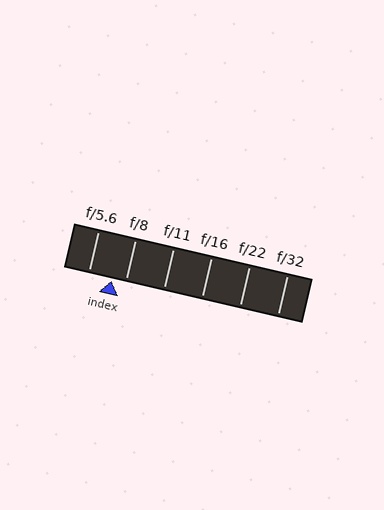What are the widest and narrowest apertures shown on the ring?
The widest aperture shown is f/5.6 and the narrowest is f/32.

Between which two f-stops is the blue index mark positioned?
The index mark is between f/5.6 and f/8.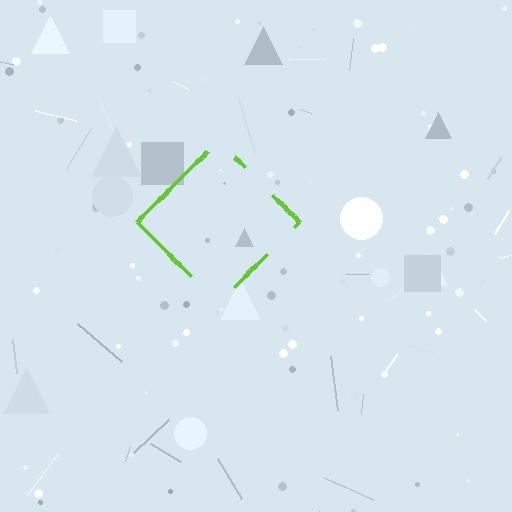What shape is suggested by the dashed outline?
The dashed outline suggests a diamond.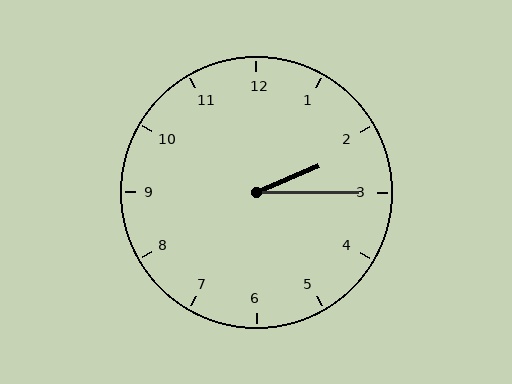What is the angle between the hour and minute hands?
Approximately 22 degrees.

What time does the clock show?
2:15.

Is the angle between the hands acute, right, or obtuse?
It is acute.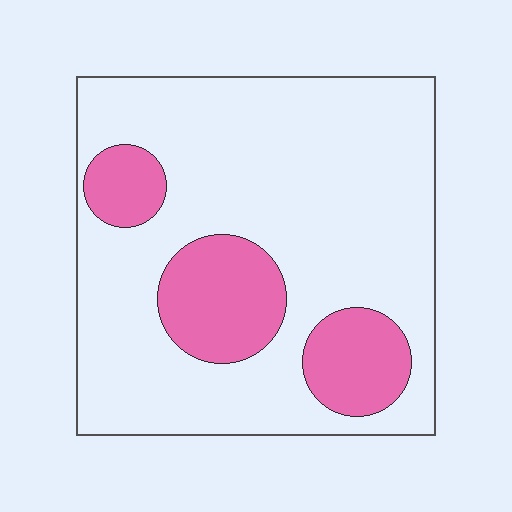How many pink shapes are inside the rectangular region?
3.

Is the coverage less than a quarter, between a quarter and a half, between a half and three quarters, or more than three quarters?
Less than a quarter.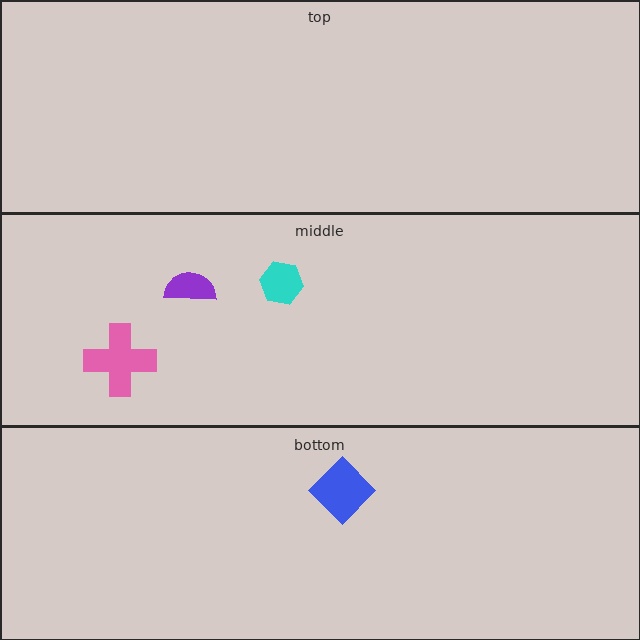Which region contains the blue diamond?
The bottom region.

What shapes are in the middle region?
The pink cross, the purple semicircle, the cyan hexagon.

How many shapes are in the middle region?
3.